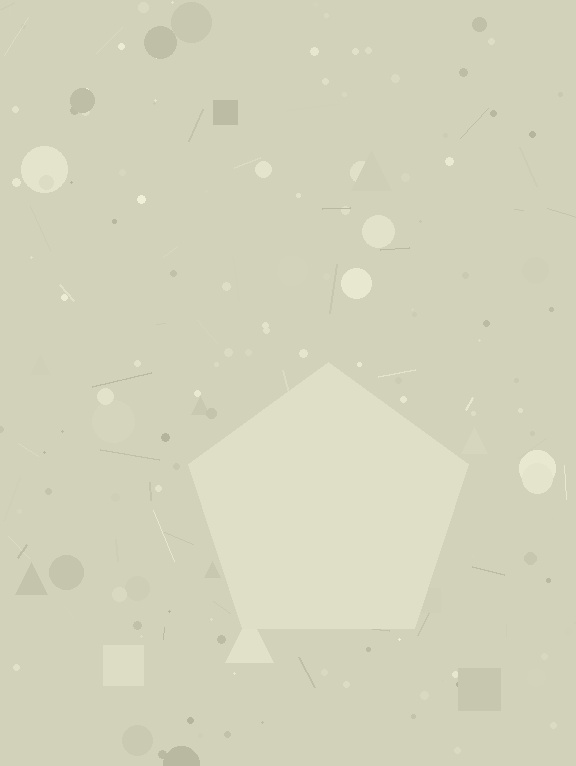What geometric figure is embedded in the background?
A pentagon is embedded in the background.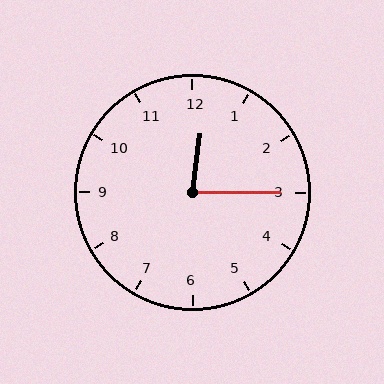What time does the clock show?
12:15.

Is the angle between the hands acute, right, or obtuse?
It is acute.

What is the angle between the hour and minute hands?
Approximately 82 degrees.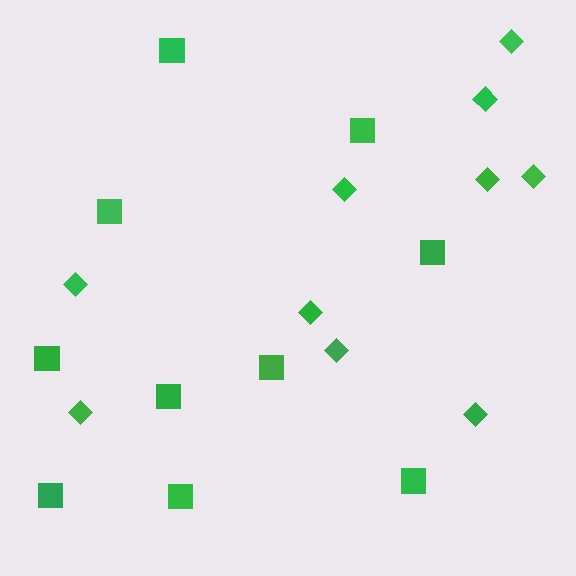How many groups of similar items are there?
There are 2 groups: one group of squares (10) and one group of diamonds (10).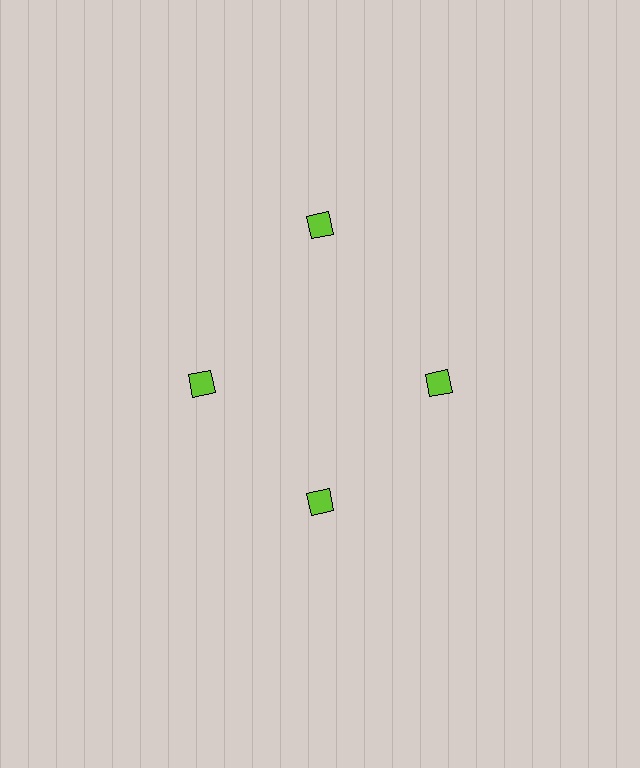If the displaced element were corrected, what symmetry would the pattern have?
It would have 4-fold rotational symmetry — the pattern would map onto itself every 90 degrees.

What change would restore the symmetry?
The symmetry would be restored by moving it inward, back onto the ring so that all 4 diamonds sit at equal angles and equal distance from the center.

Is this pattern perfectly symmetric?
No. The 4 lime diamonds are arranged in a ring, but one element near the 12 o'clock position is pushed outward from the center, breaking the 4-fold rotational symmetry.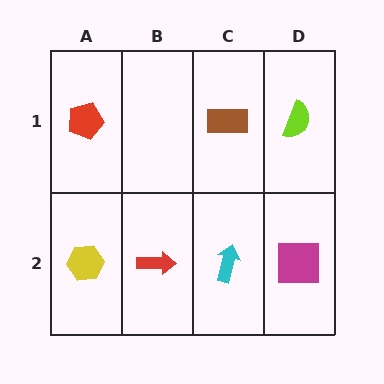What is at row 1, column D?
A lime semicircle.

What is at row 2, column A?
A yellow hexagon.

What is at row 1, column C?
A brown rectangle.